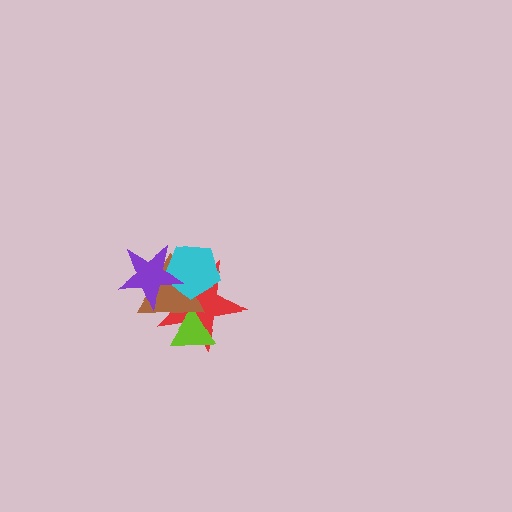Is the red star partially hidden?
Yes, it is partially covered by another shape.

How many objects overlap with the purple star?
3 objects overlap with the purple star.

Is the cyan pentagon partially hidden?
Yes, it is partially covered by another shape.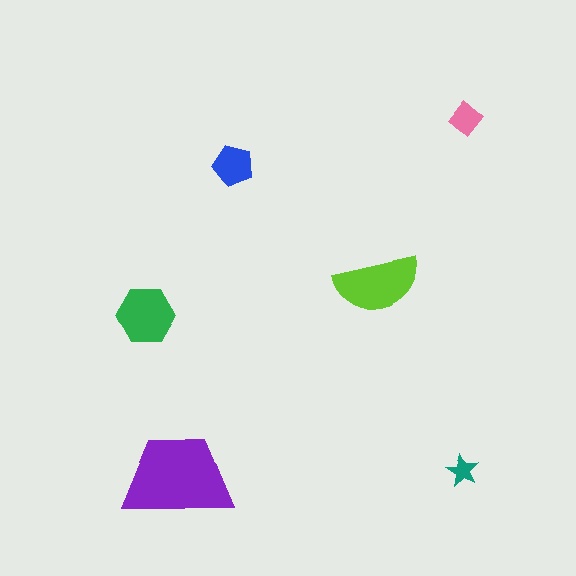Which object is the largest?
The purple trapezoid.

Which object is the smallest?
The teal star.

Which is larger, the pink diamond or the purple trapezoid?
The purple trapezoid.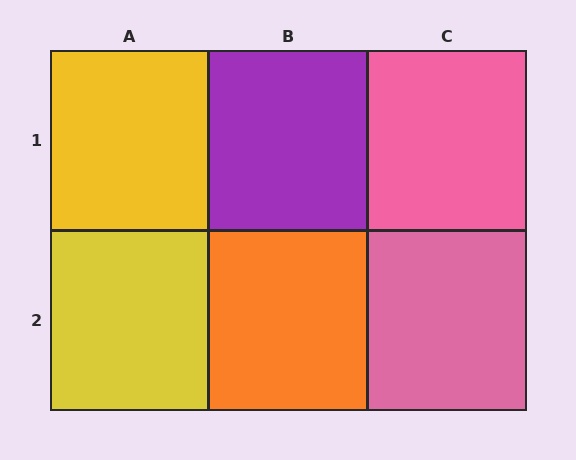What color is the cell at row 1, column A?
Yellow.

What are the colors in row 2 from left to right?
Yellow, orange, pink.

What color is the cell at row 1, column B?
Purple.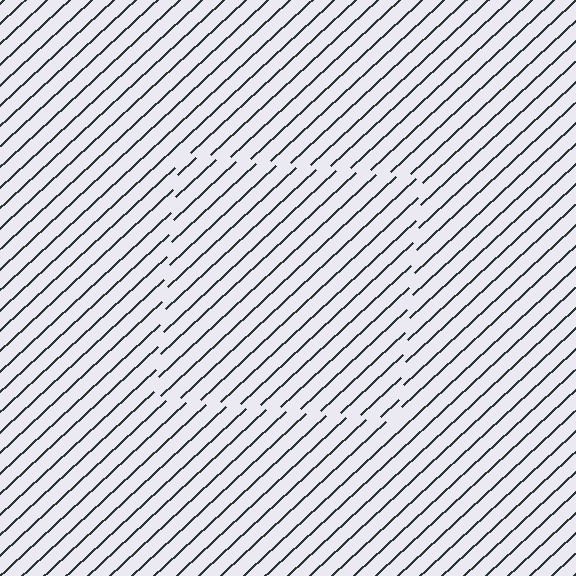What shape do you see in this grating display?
An illusory square. The interior of the shape contains the same grating, shifted by half a period — the contour is defined by the phase discontinuity where line-ends from the inner and outer gratings abut.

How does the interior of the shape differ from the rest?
The interior of the shape contains the same grating, shifted by half a period — the contour is defined by the phase discontinuity where line-ends from the inner and outer gratings abut.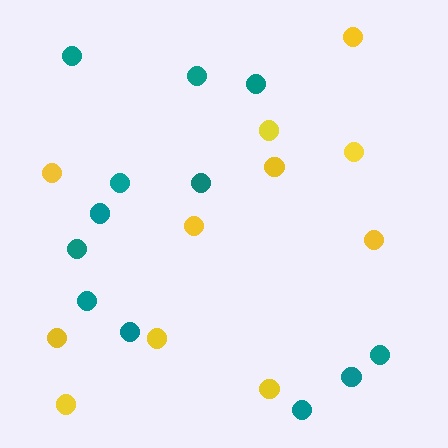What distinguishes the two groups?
There are 2 groups: one group of yellow circles (11) and one group of teal circles (12).